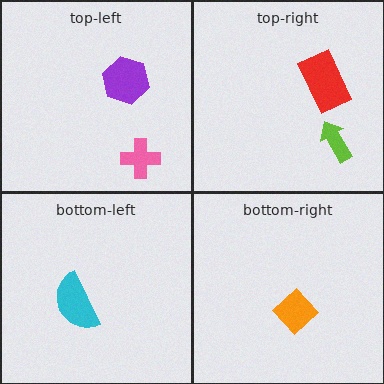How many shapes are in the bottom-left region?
1.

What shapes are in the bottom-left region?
The cyan semicircle.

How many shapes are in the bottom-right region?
1.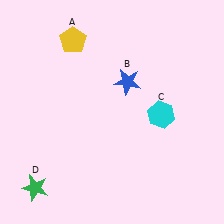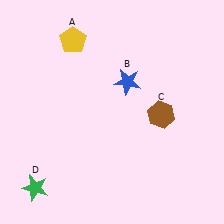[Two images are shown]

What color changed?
The hexagon (C) changed from cyan in Image 1 to brown in Image 2.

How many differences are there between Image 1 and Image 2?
There is 1 difference between the two images.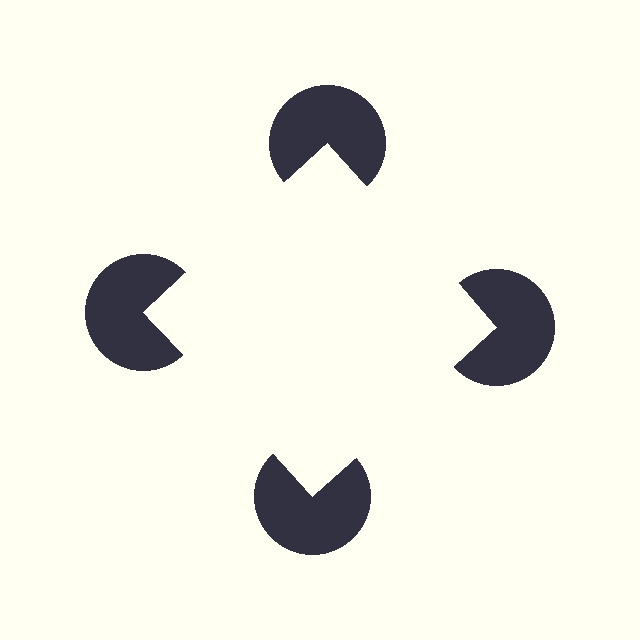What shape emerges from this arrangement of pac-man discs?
An illusory square — its edges are inferred from the aligned wedge cuts in the pac-man discs, not physically drawn.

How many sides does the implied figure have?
4 sides.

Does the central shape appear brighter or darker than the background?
It typically appears slightly brighter than the background, even though no actual brightness change is drawn.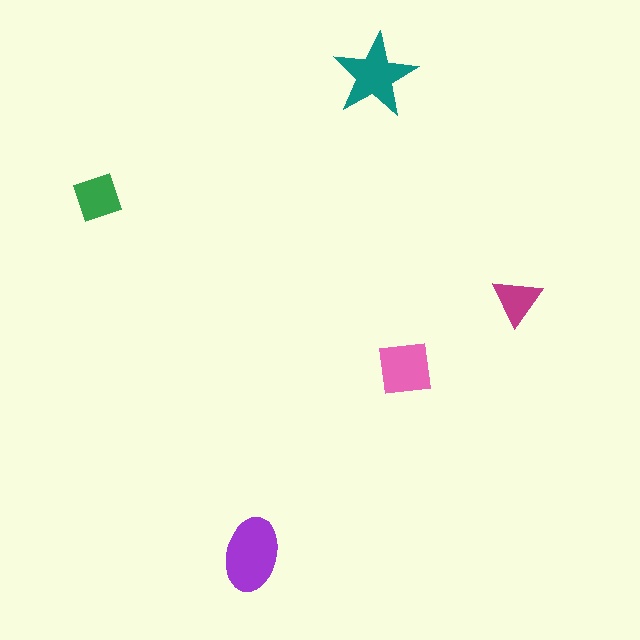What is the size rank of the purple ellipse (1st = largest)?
1st.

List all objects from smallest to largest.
The magenta triangle, the green square, the pink square, the teal star, the purple ellipse.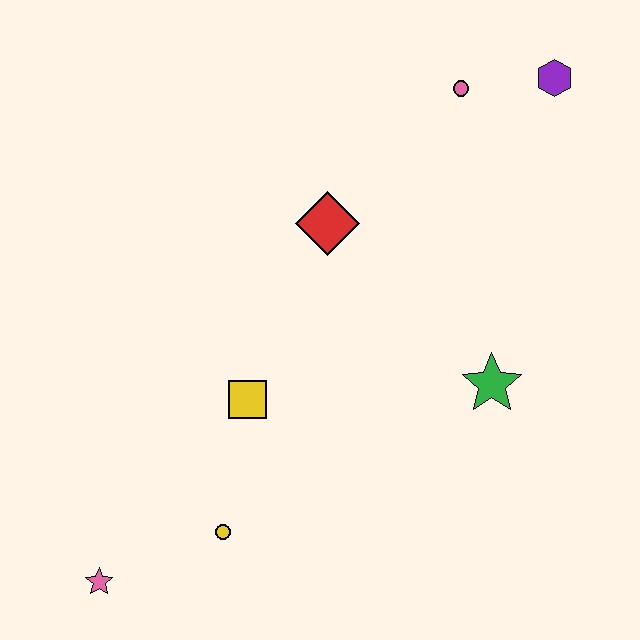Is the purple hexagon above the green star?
Yes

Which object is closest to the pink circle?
The purple hexagon is closest to the pink circle.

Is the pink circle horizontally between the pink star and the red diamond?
No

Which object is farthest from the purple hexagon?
The pink star is farthest from the purple hexagon.